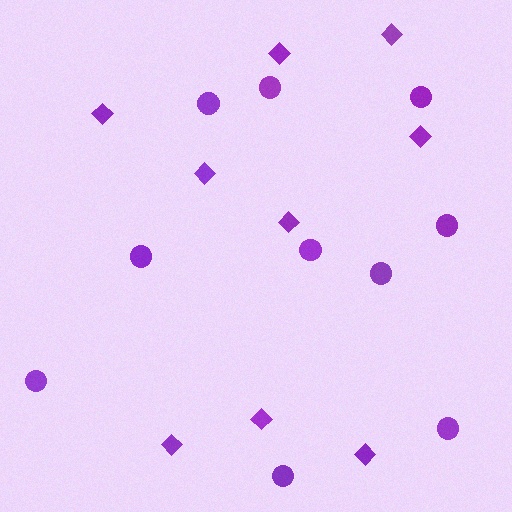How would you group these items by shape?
There are 2 groups: one group of diamonds (9) and one group of circles (10).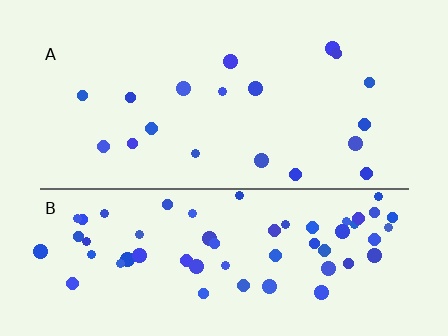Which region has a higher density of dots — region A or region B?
B (the bottom).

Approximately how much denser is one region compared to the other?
Approximately 3.3× — region B over region A.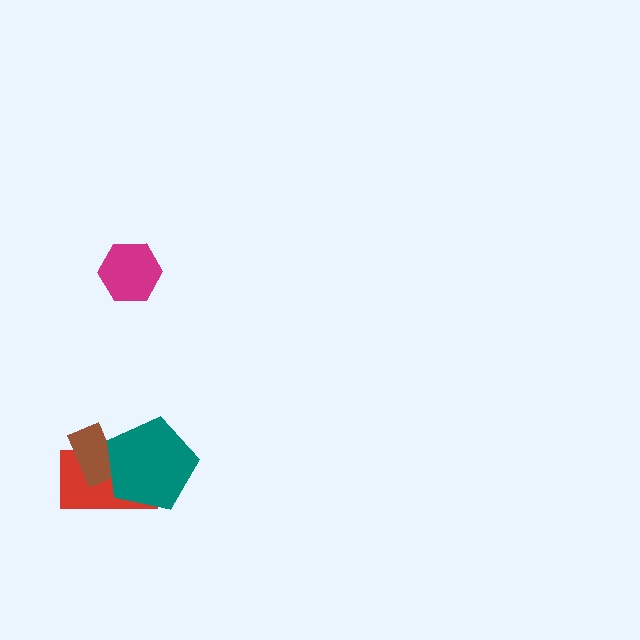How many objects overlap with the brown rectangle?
2 objects overlap with the brown rectangle.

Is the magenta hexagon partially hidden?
No, no other shape covers it.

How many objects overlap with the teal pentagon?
2 objects overlap with the teal pentagon.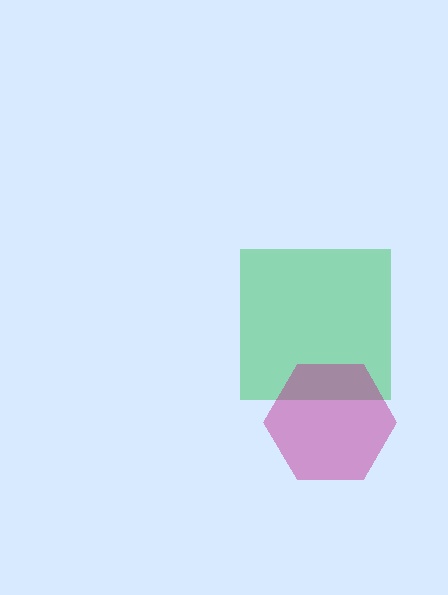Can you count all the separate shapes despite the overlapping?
Yes, there are 2 separate shapes.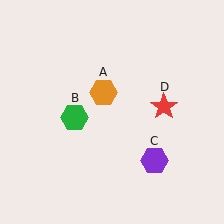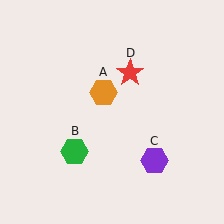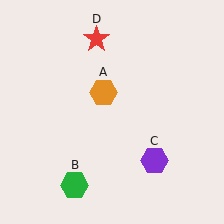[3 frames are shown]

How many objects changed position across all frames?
2 objects changed position: green hexagon (object B), red star (object D).